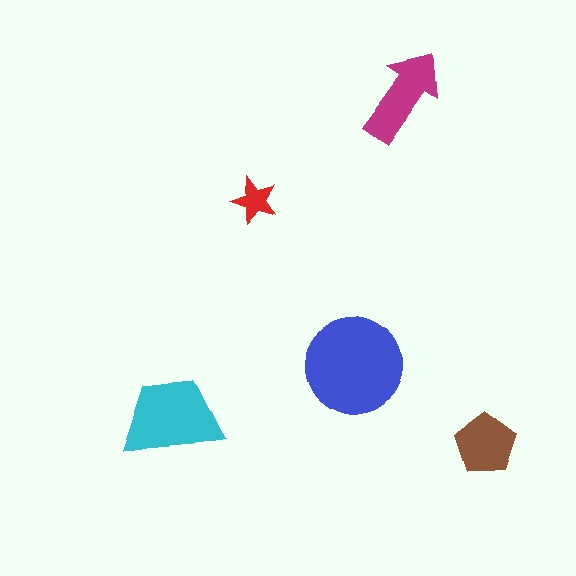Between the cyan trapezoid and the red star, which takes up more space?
The cyan trapezoid.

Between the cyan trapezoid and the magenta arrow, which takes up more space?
The cyan trapezoid.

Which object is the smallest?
The red star.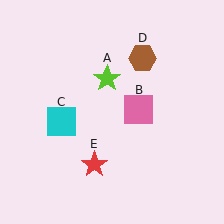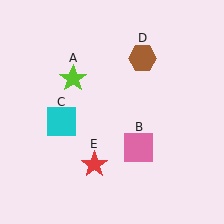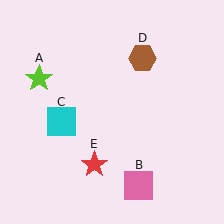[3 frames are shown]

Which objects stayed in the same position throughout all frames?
Cyan square (object C) and brown hexagon (object D) and red star (object E) remained stationary.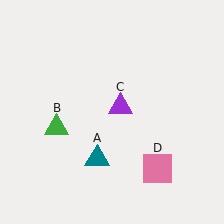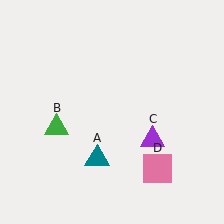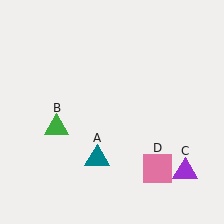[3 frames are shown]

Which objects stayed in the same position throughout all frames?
Teal triangle (object A) and green triangle (object B) and pink square (object D) remained stationary.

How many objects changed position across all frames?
1 object changed position: purple triangle (object C).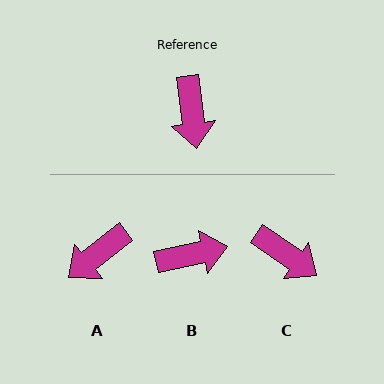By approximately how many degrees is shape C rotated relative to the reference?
Approximately 49 degrees counter-clockwise.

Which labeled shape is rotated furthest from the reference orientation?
B, about 95 degrees away.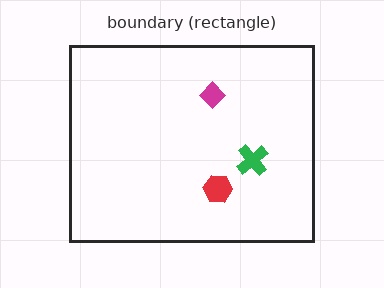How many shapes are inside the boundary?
3 inside, 0 outside.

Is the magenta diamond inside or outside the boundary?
Inside.